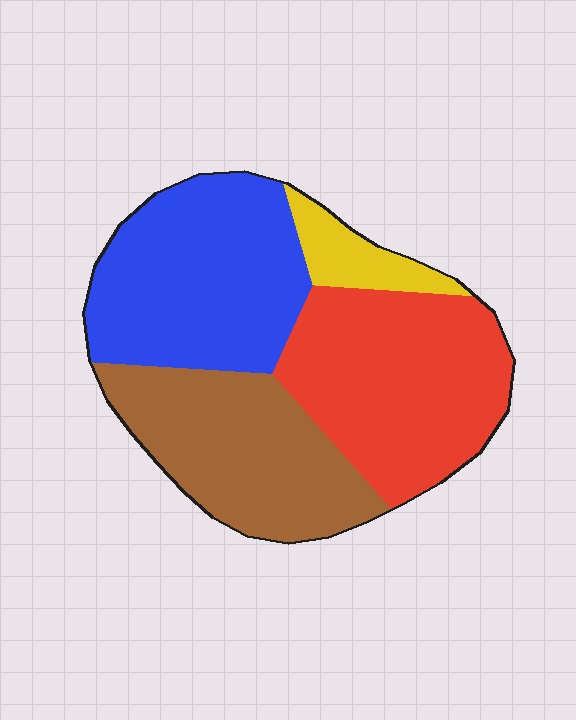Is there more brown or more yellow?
Brown.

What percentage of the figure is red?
Red takes up about one third (1/3) of the figure.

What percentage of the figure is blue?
Blue takes up between a sixth and a third of the figure.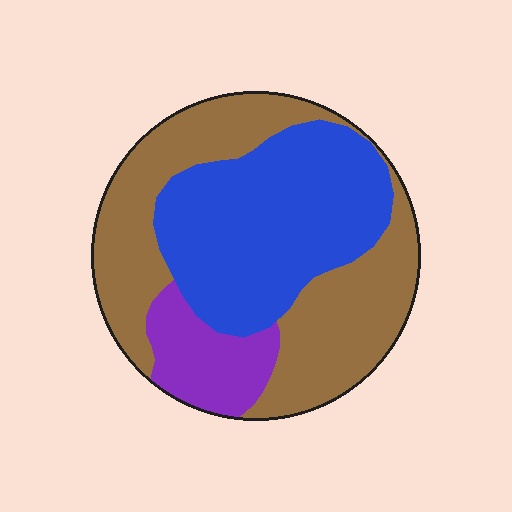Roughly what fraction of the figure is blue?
Blue takes up between a third and a half of the figure.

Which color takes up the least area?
Purple, at roughly 15%.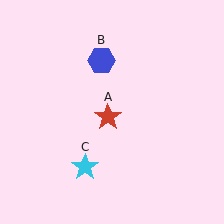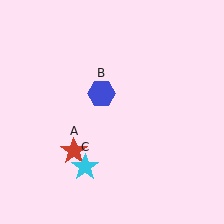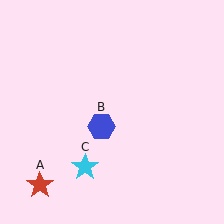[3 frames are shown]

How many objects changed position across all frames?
2 objects changed position: red star (object A), blue hexagon (object B).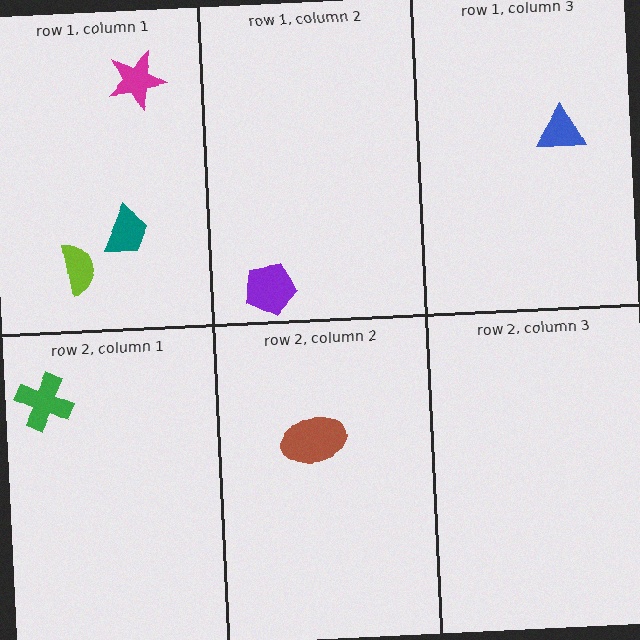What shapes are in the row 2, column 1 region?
The green cross.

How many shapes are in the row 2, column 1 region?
1.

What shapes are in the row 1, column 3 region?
The blue triangle.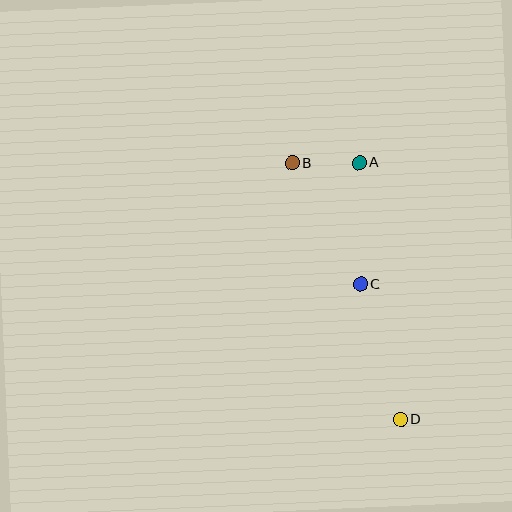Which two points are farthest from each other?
Points B and D are farthest from each other.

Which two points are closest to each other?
Points A and B are closest to each other.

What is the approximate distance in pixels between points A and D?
The distance between A and D is approximately 260 pixels.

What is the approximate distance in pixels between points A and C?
The distance between A and C is approximately 121 pixels.